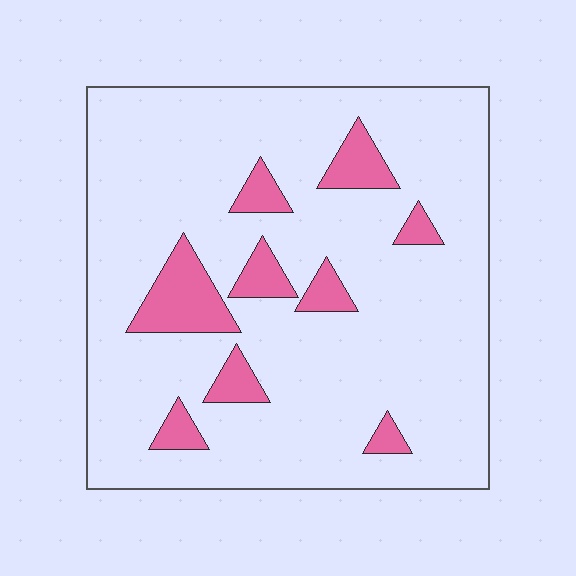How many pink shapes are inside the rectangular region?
9.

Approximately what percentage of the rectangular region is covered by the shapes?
Approximately 15%.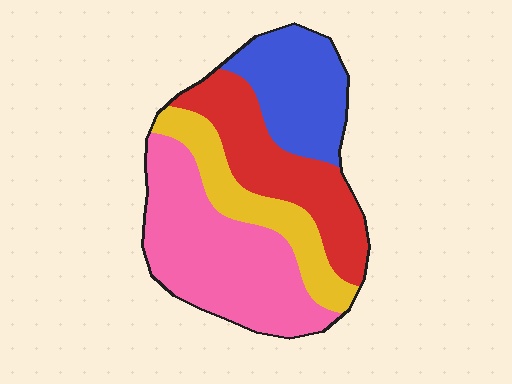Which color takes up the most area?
Pink, at roughly 35%.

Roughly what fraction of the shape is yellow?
Yellow takes up less than a quarter of the shape.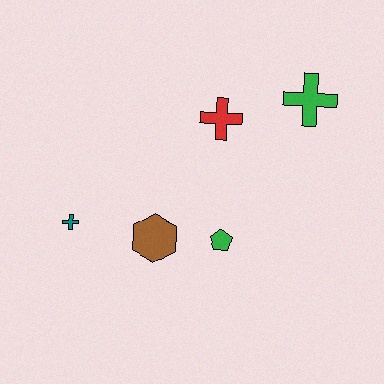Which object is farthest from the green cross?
The teal cross is farthest from the green cross.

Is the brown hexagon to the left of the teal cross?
No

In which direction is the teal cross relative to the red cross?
The teal cross is to the left of the red cross.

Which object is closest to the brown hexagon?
The green pentagon is closest to the brown hexagon.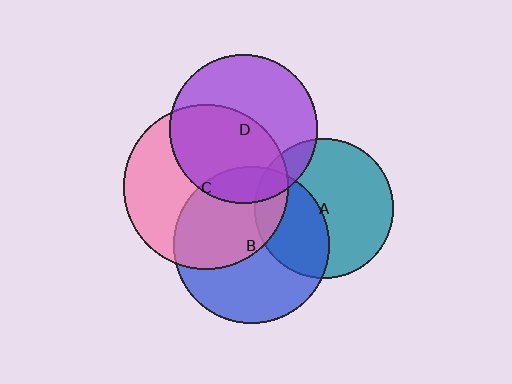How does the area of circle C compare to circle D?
Approximately 1.2 times.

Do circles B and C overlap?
Yes.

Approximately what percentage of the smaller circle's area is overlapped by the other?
Approximately 45%.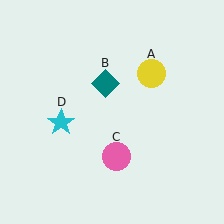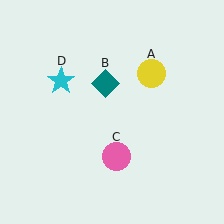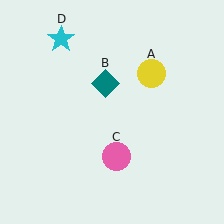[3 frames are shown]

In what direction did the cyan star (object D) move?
The cyan star (object D) moved up.